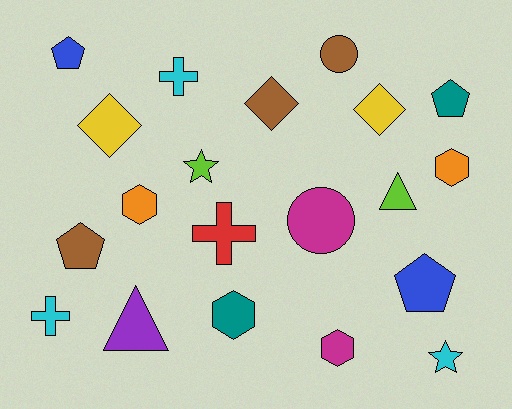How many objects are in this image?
There are 20 objects.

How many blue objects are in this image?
There are 2 blue objects.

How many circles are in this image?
There are 2 circles.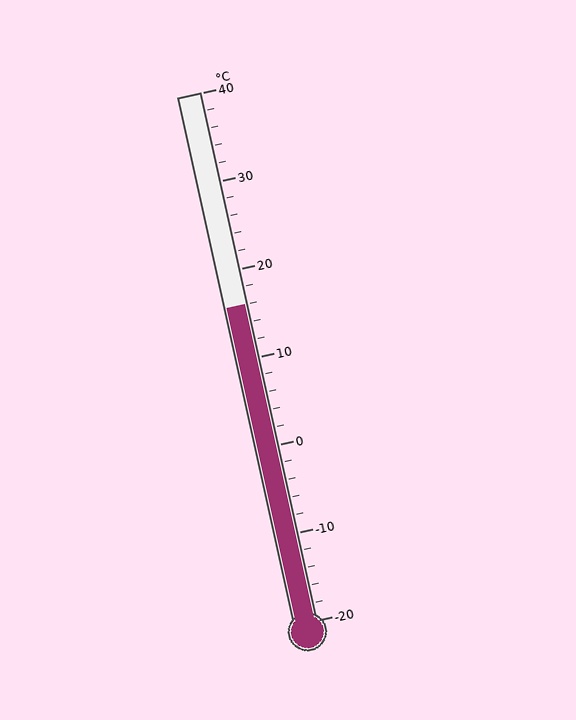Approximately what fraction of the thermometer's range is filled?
The thermometer is filled to approximately 60% of its range.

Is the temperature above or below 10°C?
The temperature is above 10°C.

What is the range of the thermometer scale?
The thermometer scale ranges from -20°C to 40°C.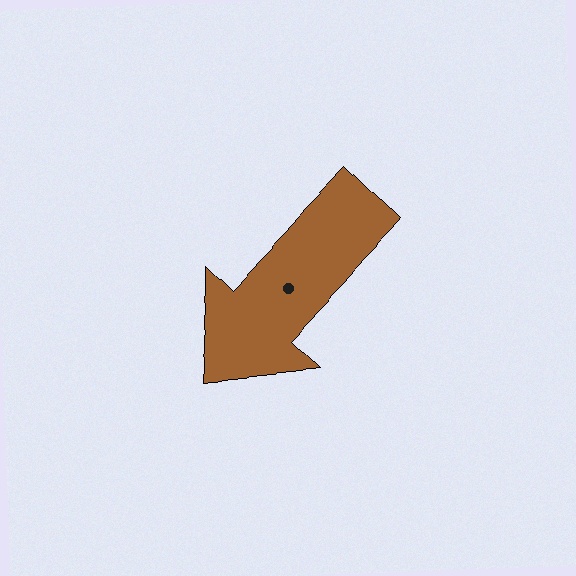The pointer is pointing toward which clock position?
Roughly 7 o'clock.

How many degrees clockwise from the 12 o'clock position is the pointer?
Approximately 223 degrees.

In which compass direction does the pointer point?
Southwest.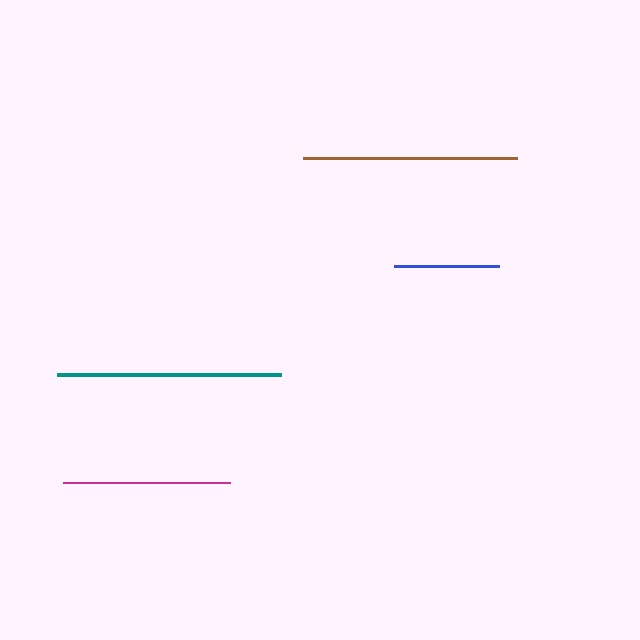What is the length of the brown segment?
The brown segment is approximately 214 pixels long.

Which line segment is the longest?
The teal line is the longest at approximately 223 pixels.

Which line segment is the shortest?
The blue line is the shortest at approximately 105 pixels.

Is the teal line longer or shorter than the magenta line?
The teal line is longer than the magenta line.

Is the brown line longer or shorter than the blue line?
The brown line is longer than the blue line.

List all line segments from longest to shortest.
From longest to shortest: teal, brown, magenta, blue.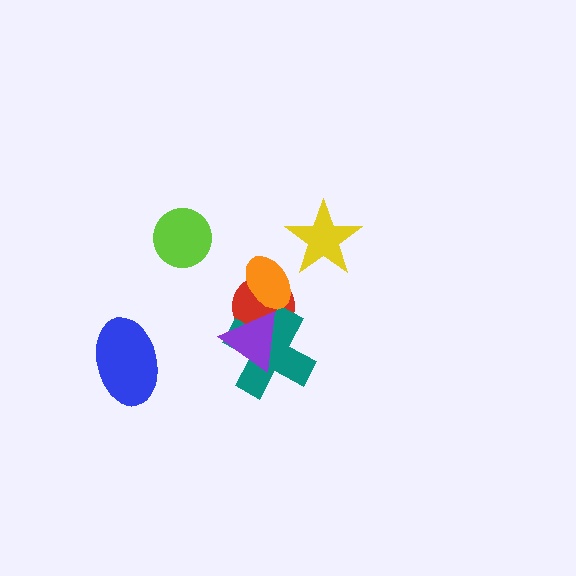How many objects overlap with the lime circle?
0 objects overlap with the lime circle.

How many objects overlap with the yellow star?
0 objects overlap with the yellow star.